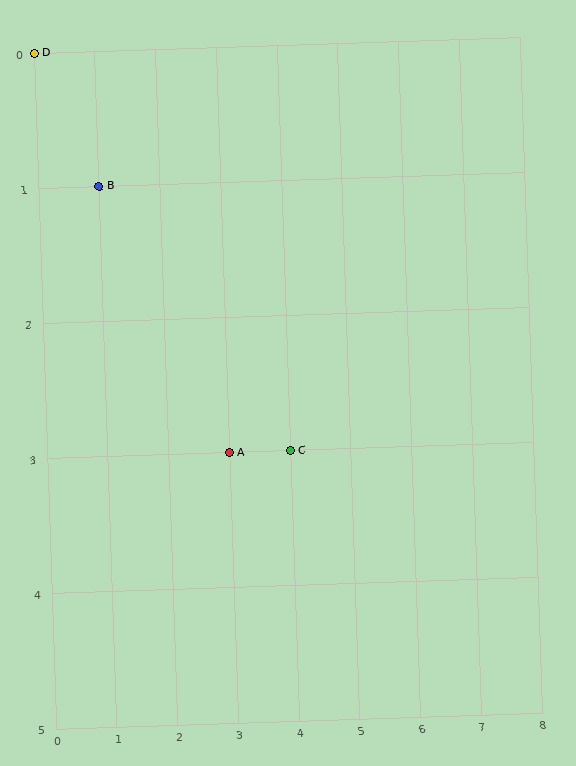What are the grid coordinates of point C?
Point C is at grid coordinates (4, 3).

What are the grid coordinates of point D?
Point D is at grid coordinates (0, 0).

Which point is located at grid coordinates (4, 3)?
Point C is at (4, 3).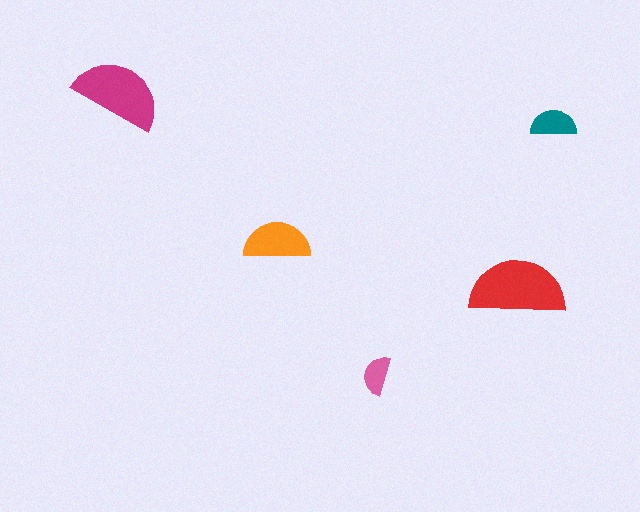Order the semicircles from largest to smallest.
the red one, the magenta one, the orange one, the teal one, the pink one.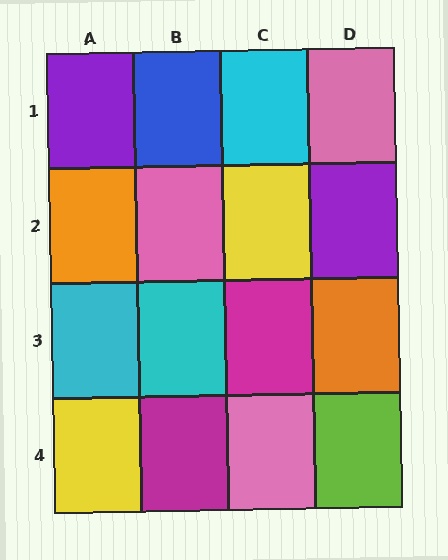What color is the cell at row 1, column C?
Cyan.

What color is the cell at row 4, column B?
Magenta.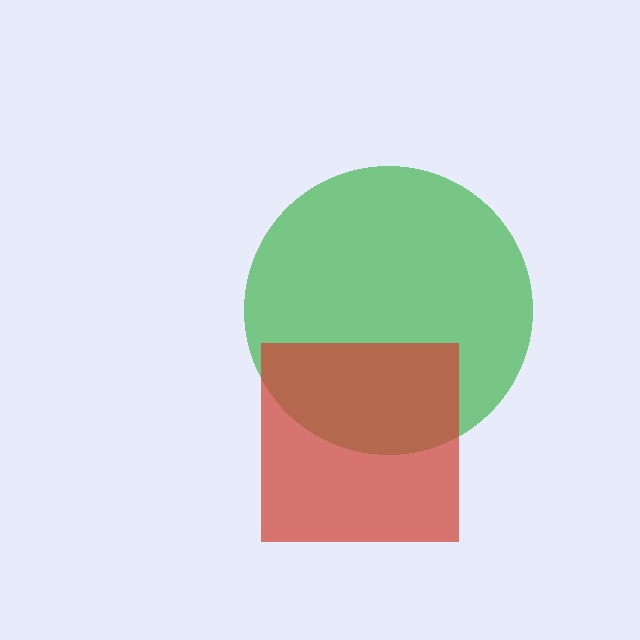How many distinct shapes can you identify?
There are 2 distinct shapes: a green circle, a red square.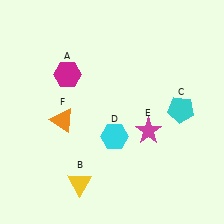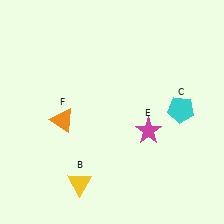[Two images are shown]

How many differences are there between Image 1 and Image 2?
There are 2 differences between the two images.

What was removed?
The magenta hexagon (A), the cyan hexagon (D) were removed in Image 2.